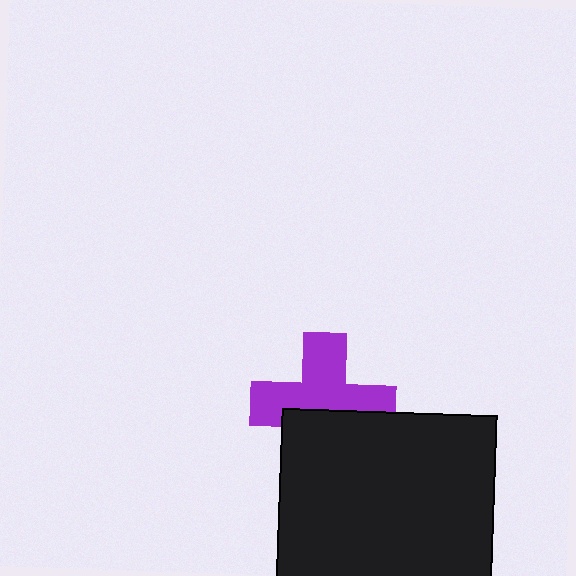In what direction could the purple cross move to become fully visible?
The purple cross could move up. That would shift it out from behind the black square entirely.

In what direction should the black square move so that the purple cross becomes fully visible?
The black square should move down. That is the shortest direction to clear the overlap and leave the purple cross fully visible.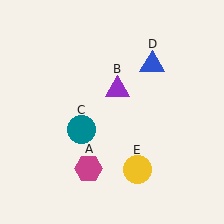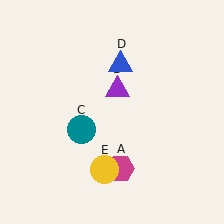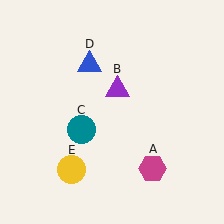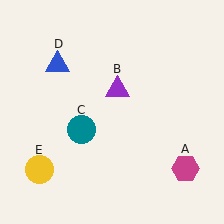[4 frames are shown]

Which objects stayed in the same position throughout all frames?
Purple triangle (object B) and teal circle (object C) remained stationary.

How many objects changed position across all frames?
3 objects changed position: magenta hexagon (object A), blue triangle (object D), yellow circle (object E).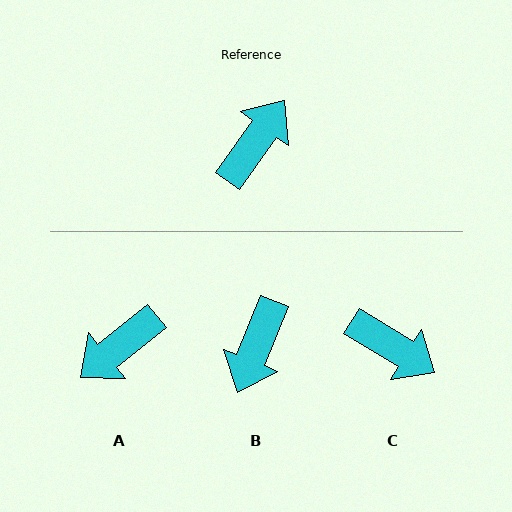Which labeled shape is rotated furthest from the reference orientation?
B, about 167 degrees away.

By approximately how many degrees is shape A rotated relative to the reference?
Approximately 164 degrees counter-clockwise.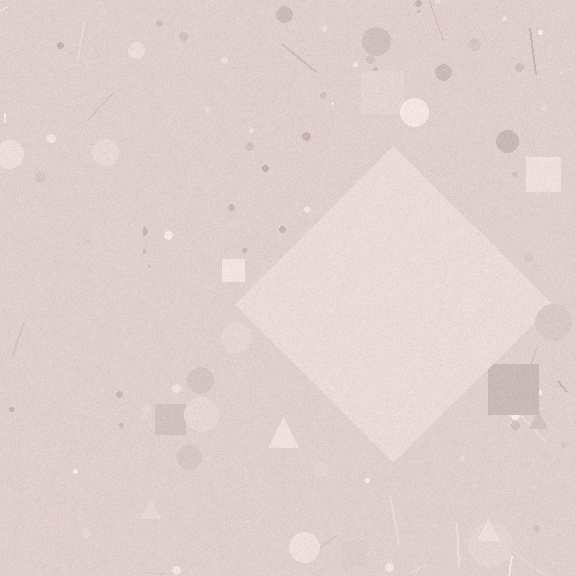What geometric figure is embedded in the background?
A diamond is embedded in the background.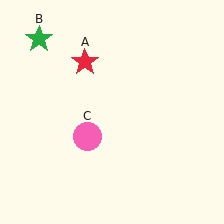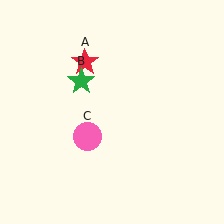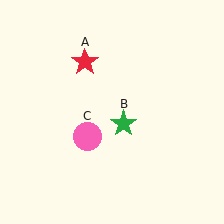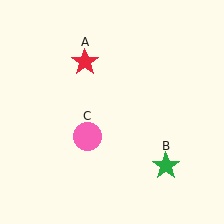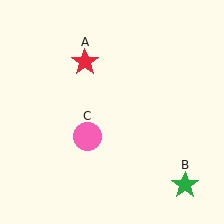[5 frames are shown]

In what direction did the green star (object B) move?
The green star (object B) moved down and to the right.